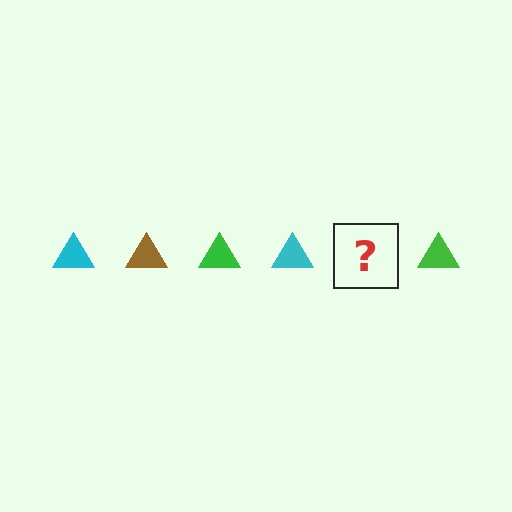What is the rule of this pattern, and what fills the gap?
The rule is that the pattern cycles through cyan, brown, green triangles. The gap should be filled with a brown triangle.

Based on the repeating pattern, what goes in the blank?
The blank should be a brown triangle.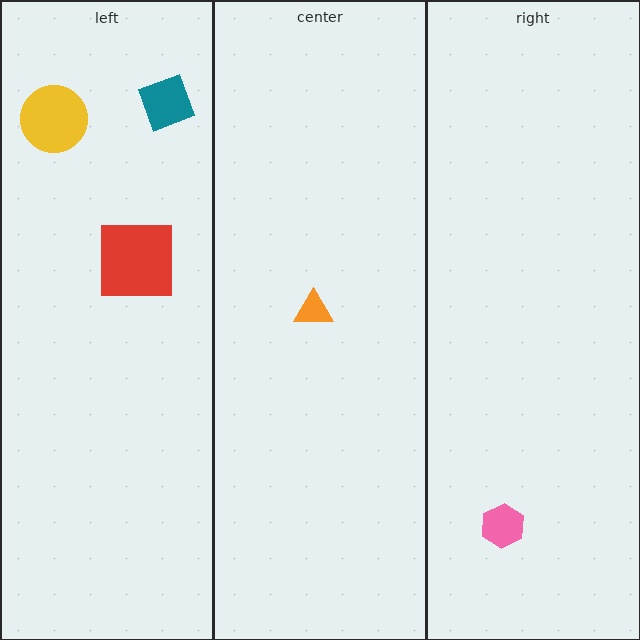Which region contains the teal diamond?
The left region.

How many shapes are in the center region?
1.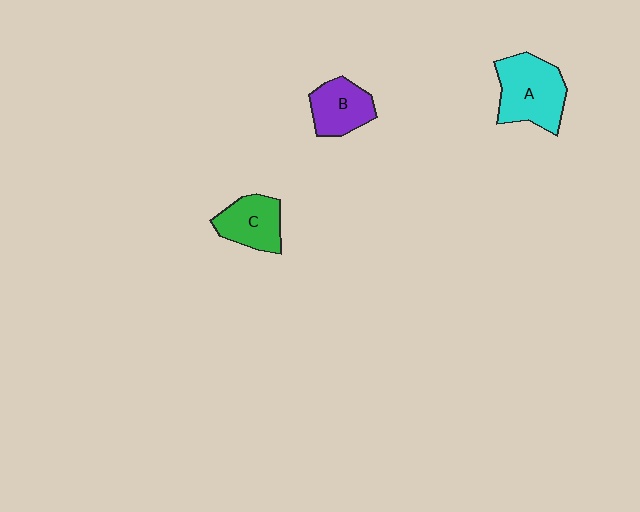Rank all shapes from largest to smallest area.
From largest to smallest: A (cyan), C (green), B (purple).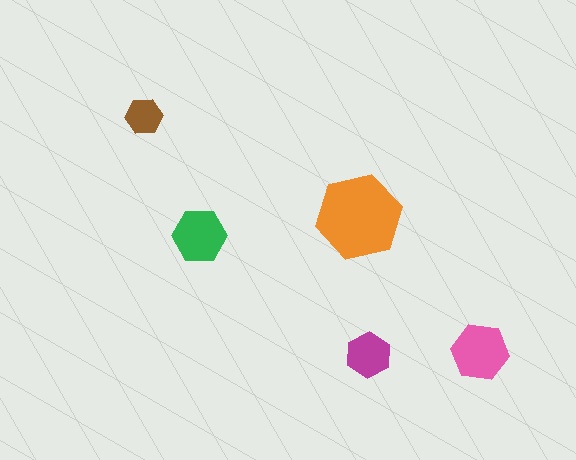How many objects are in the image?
There are 5 objects in the image.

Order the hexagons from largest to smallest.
the orange one, the pink one, the green one, the magenta one, the brown one.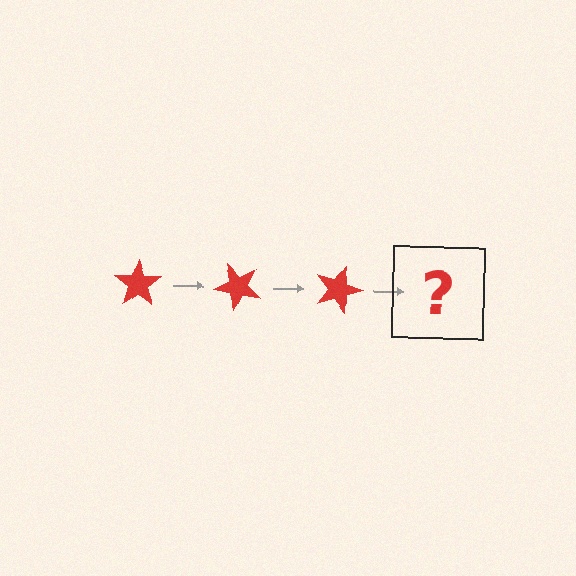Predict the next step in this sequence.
The next step is a red star rotated 135 degrees.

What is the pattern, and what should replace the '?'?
The pattern is that the star rotates 45 degrees each step. The '?' should be a red star rotated 135 degrees.